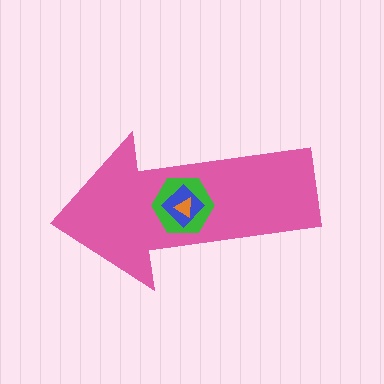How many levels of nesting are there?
4.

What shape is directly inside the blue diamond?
The orange triangle.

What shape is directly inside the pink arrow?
The green hexagon.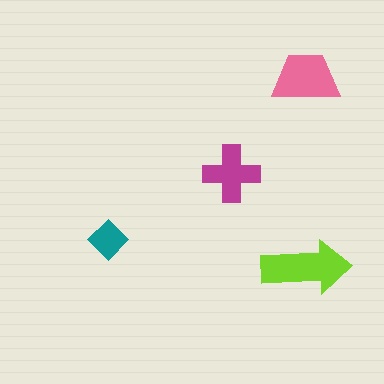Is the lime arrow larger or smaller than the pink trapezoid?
Larger.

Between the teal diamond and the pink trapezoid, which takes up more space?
The pink trapezoid.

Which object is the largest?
The lime arrow.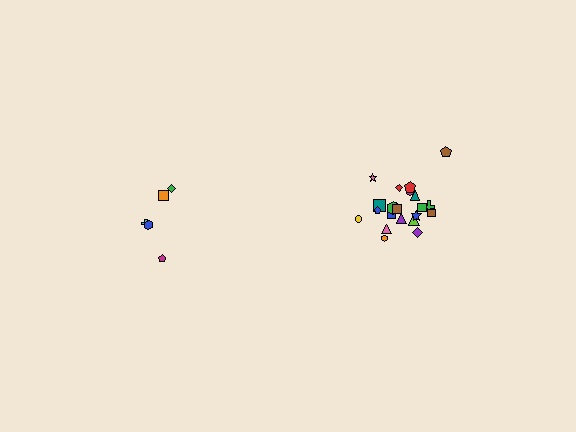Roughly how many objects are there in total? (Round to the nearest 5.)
Roughly 25 objects in total.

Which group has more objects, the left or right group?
The right group.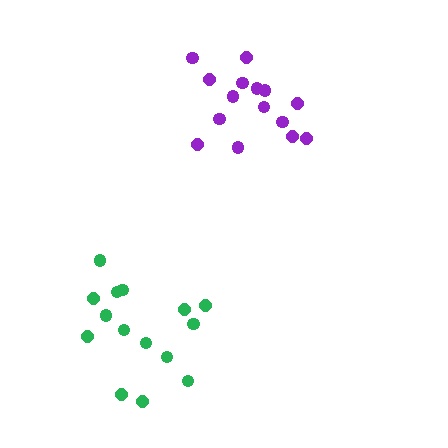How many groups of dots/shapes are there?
There are 2 groups.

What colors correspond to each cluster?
The clusters are colored: green, purple.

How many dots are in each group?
Group 1: 15 dots, Group 2: 15 dots (30 total).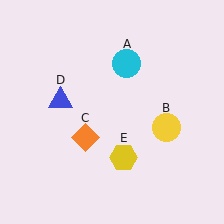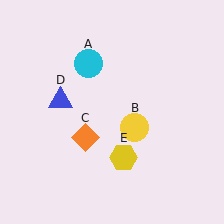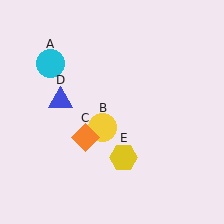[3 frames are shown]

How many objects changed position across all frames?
2 objects changed position: cyan circle (object A), yellow circle (object B).